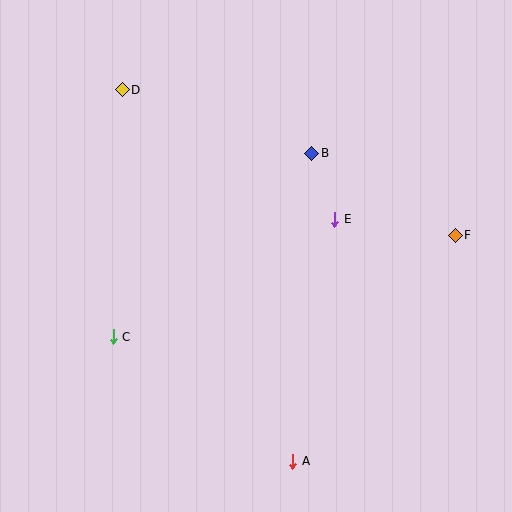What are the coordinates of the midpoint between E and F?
The midpoint between E and F is at (395, 227).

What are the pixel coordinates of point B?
Point B is at (312, 153).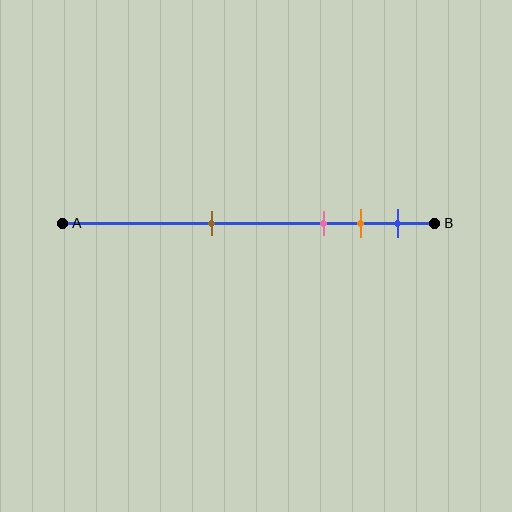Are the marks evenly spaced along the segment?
No, the marks are not evenly spaced.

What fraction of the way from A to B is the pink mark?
The pink mark is approximately 70% (0.7) of the way from A to B.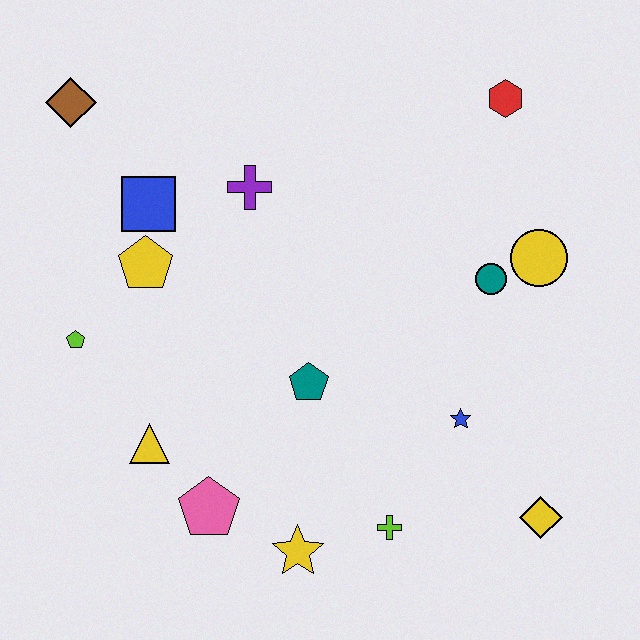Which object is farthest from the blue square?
The yellow diamond is farthest from the blue square.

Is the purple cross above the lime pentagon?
Yes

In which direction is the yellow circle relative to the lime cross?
The yellow circle is above the lime cross.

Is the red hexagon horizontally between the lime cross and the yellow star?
No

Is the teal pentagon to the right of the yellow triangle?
Yes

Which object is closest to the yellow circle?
The teal circle is closest to the yellow circle.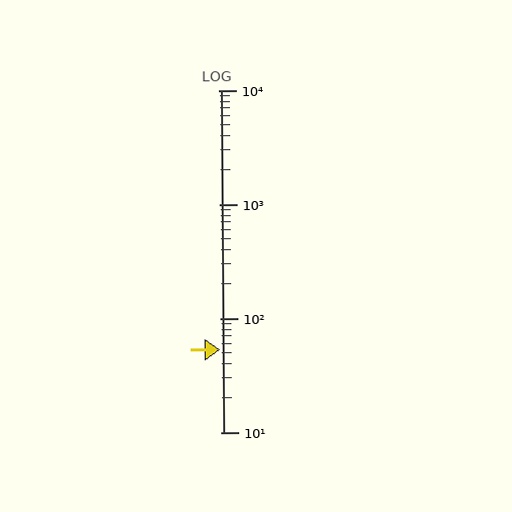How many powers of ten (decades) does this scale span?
The scale spans 3 decades, from 10 to 10000.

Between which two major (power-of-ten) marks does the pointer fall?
The pointer is between 10 and 100.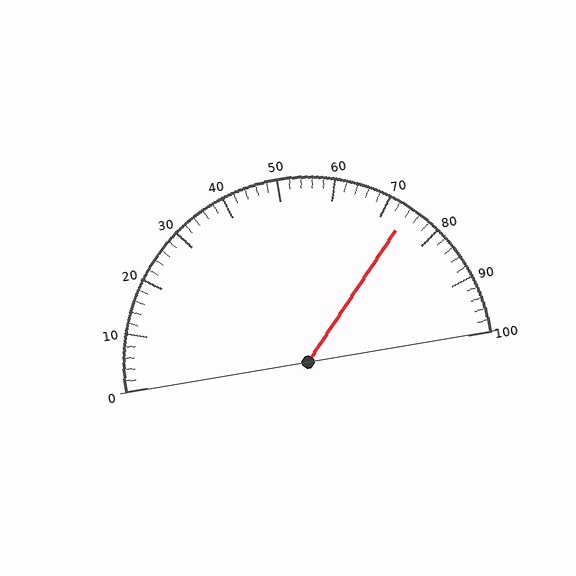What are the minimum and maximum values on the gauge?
The gauge ranges from 0 to 100.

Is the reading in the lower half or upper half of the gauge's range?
The reading is in the upper half of the range (0 to 100).